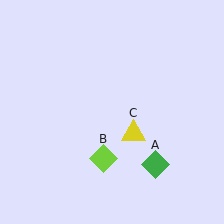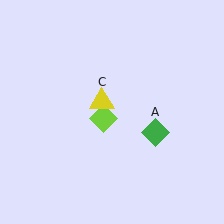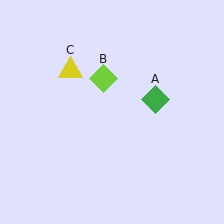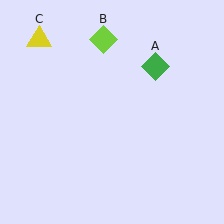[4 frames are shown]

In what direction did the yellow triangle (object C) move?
The yellow triangle (object C) moved up and to the left.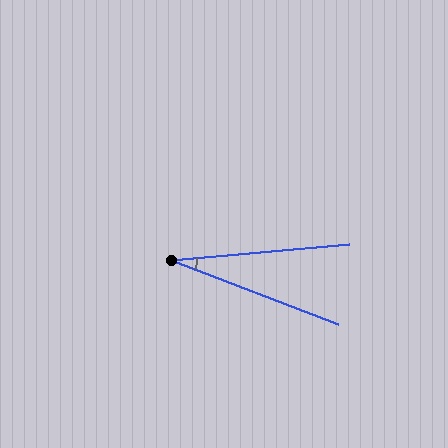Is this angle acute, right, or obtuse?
It is acute.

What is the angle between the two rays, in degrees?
Approximately 26 degrees.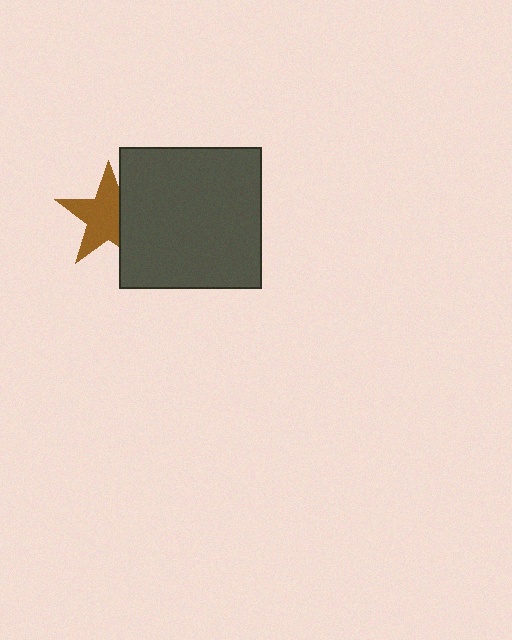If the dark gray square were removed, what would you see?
You would see the complete brown star.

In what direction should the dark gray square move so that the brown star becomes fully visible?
The dark gray square should move right. That is the shortest direction to clear the overlap and leave the brown star fully visible.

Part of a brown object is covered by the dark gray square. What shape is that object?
It is a star.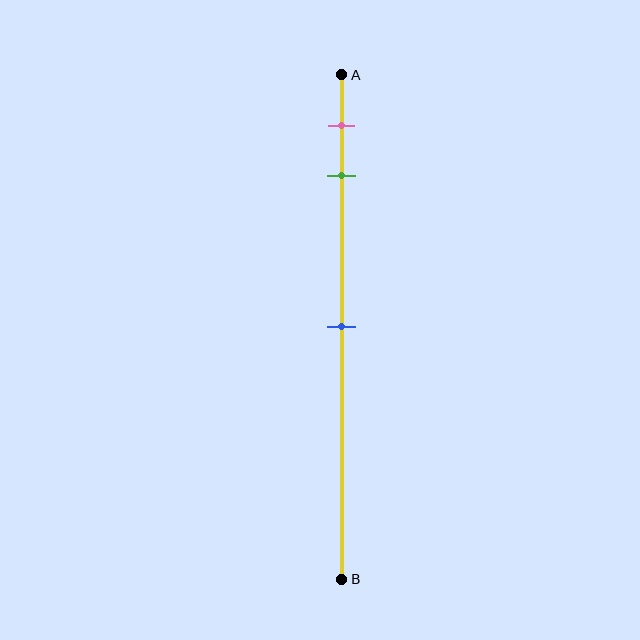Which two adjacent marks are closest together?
The pink and green marks are the closest adjacent pair.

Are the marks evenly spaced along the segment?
No, the marks are not evenly spaced.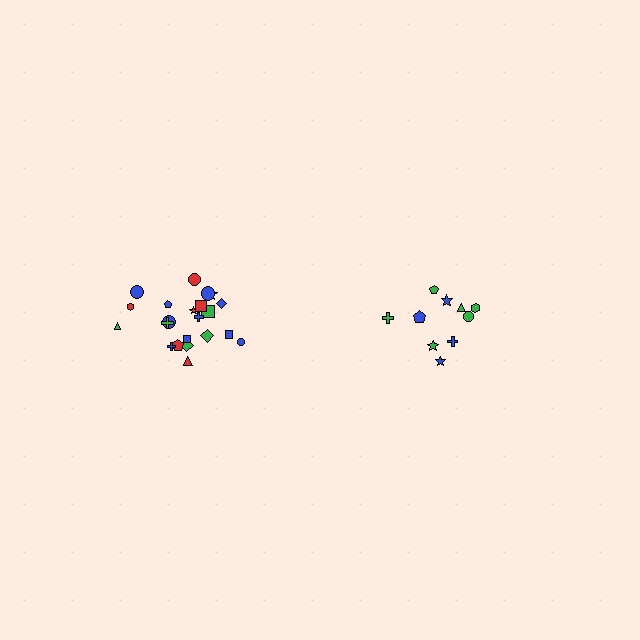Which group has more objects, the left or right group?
The left group.